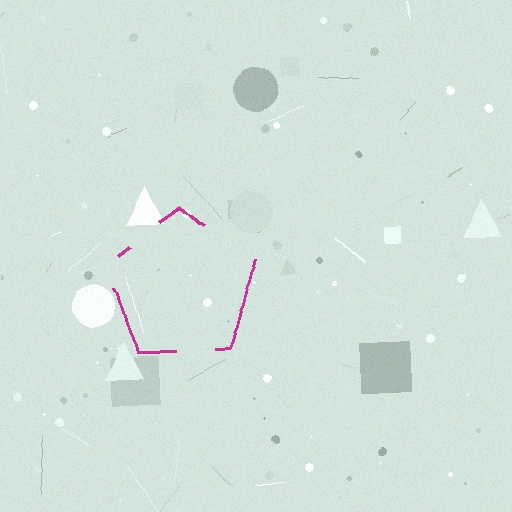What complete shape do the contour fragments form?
The contour fragments form a pentagon.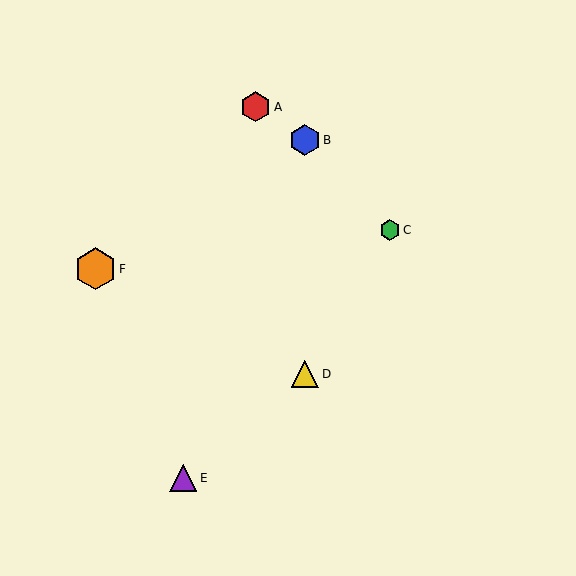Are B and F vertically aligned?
No, B is at x≈305 and F is at x≈95.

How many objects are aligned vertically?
2 objects (B, D) are aligned vertically.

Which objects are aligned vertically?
Objects B, D are aligned vertically.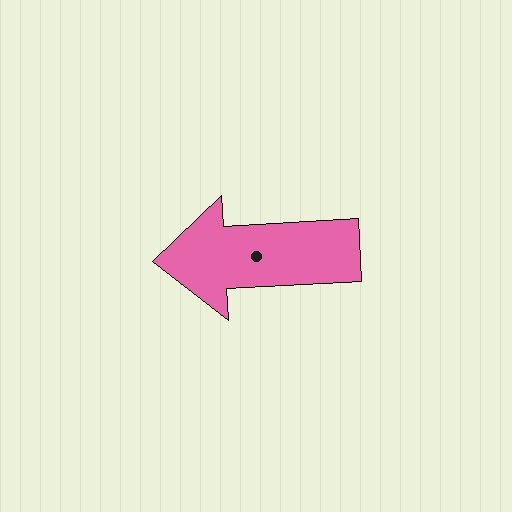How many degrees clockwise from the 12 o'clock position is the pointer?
Approximately 267 degrees.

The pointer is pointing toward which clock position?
Roughly 9 o'clock.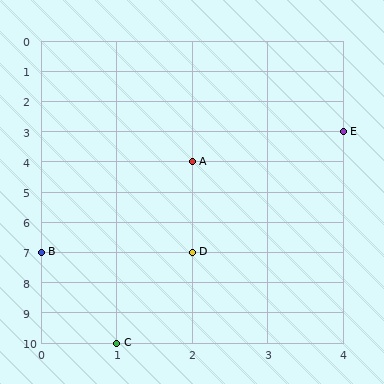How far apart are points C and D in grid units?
Points C and D are 1 column and 3 rows apart (about 3.2 grid units diagonally).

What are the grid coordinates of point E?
Point E is at grid coordinates (4, 3).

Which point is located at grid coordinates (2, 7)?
Point D is at (2, 7).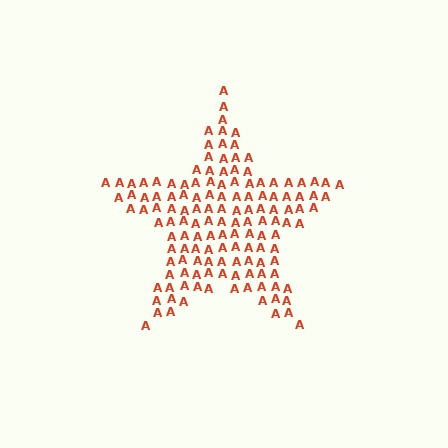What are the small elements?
The small elements are letter A's.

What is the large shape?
The large shape is a star.